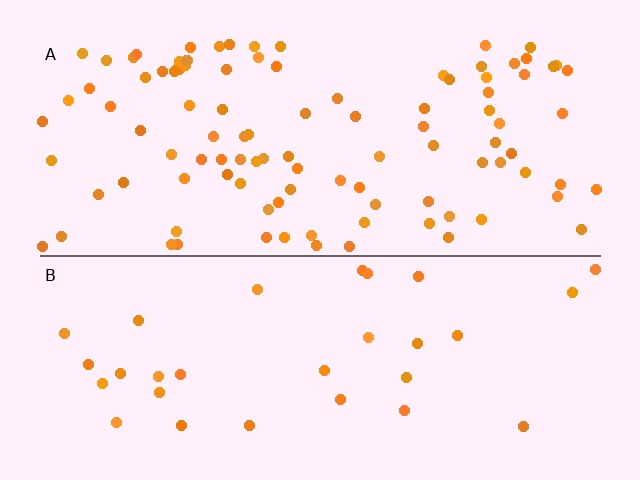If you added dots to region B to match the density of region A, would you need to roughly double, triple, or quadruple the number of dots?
Approximately triple.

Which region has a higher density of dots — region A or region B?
A (the top).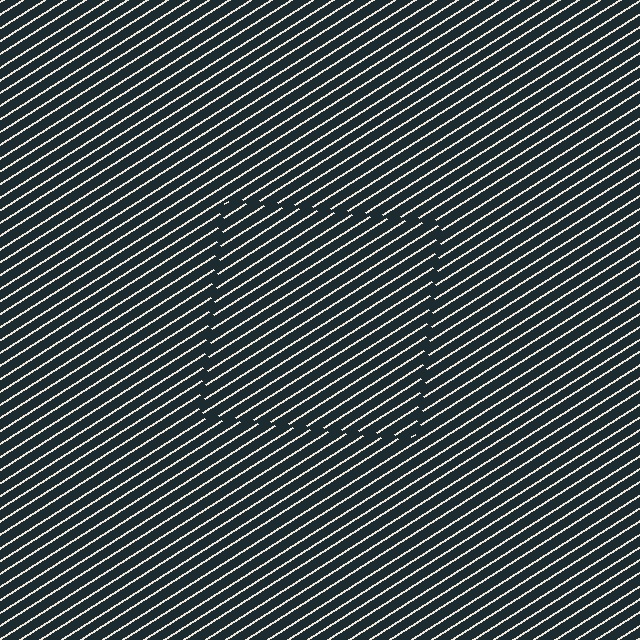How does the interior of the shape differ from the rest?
The interior of the shape contains the same grating, shifted by half a period — the contour is defined by the phase discontinuity where line-ends from the inner and outer gratings abut.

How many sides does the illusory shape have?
4 sides — the line-ends trace a square.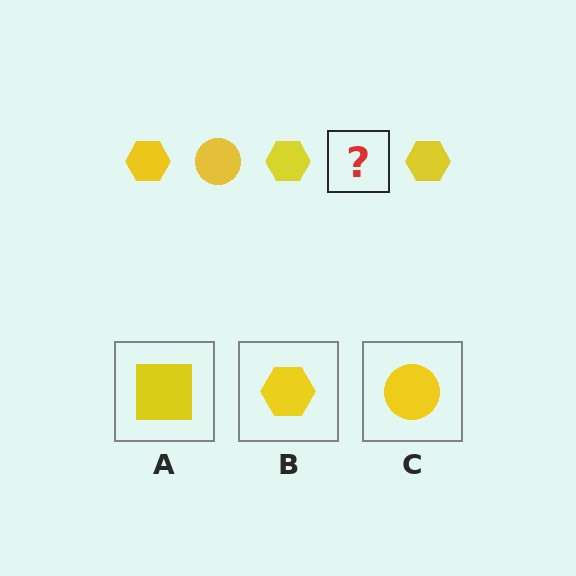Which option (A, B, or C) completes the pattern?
C.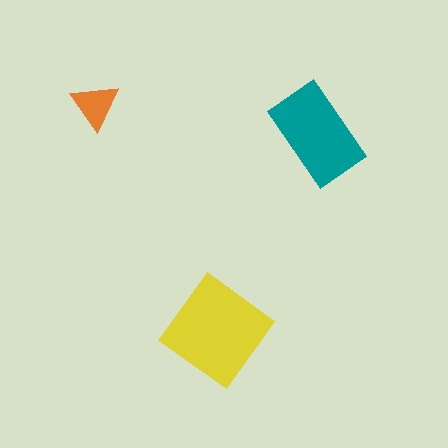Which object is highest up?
The orange triangle is topmost.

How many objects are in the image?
There are 3 objects in the image.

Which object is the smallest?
The orange triangle.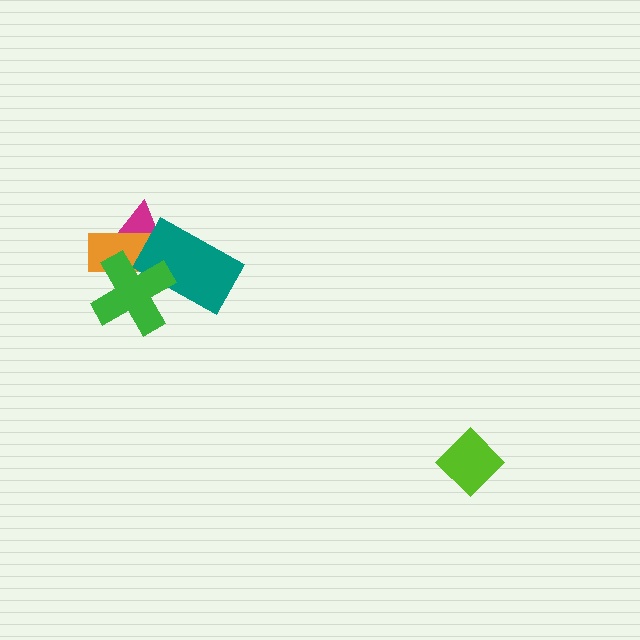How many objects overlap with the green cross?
3 objects overlap with the green cross.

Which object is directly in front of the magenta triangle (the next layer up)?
The orange rectangle is directly in front of the magenta triangle.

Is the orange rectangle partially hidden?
Yes, it is partially covered by another shape.